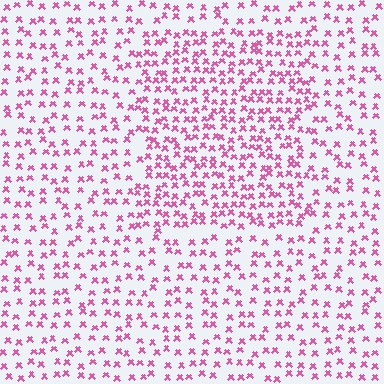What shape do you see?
I see a rectangle.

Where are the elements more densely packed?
The elements are more densely packed inside the rectangle boundary.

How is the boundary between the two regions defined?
The boundary is defined by a change in element density (approximately 1.7x ratio). All elements are the same color, size, and shape.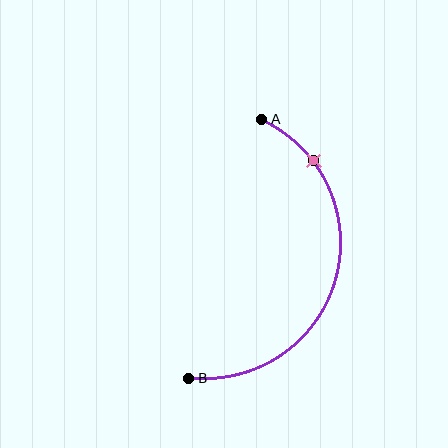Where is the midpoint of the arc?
The arc midpoint is the point on the curve farthest from the straight line joining A and B. It sits to the right of that line.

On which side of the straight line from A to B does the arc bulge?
The arc bulges to the right of the straight line connecting A and B.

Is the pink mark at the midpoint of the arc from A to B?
No. The pink mark lies on the arc but is closer to endpoint A. The arc midpoint would be at the point on the curve equidistant along the arc from both A and B.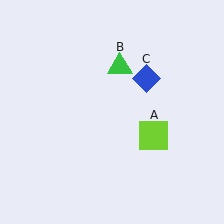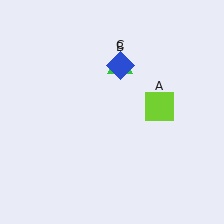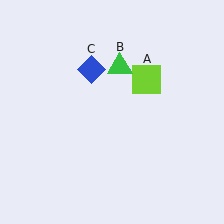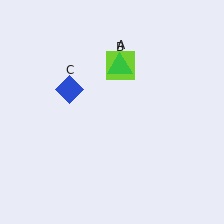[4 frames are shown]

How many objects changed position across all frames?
2 objects changed position: lime square (object A), blue diamond (object C).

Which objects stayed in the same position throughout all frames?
Green triangle (object B) remained stationary.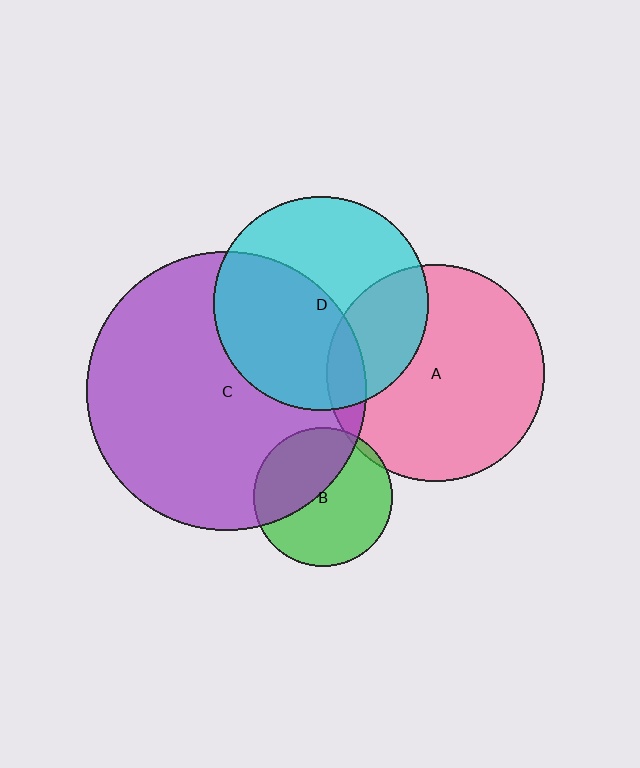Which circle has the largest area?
Circle C (purple).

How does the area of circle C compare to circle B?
Approximately 4.0 times.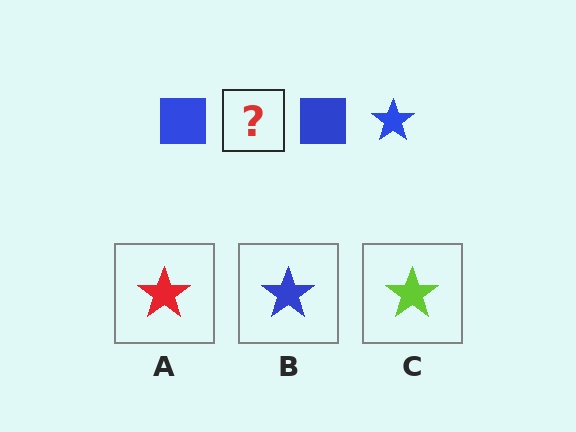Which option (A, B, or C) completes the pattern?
B.